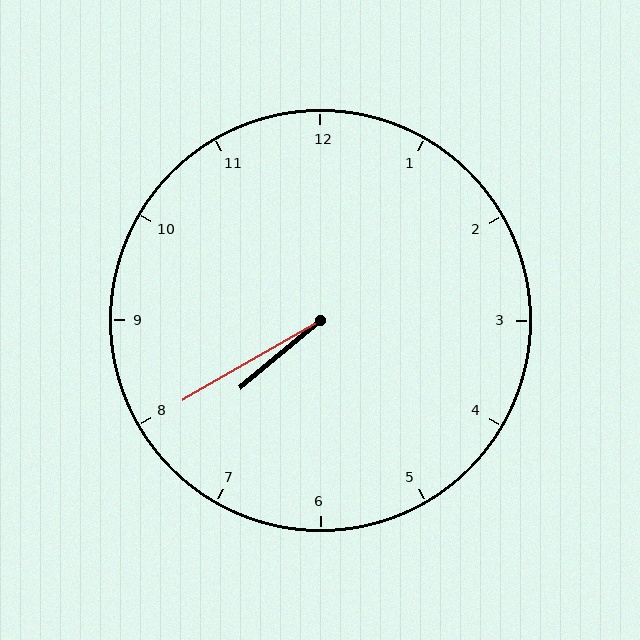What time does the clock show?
7:40.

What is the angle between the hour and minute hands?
Approximately 10 degrees.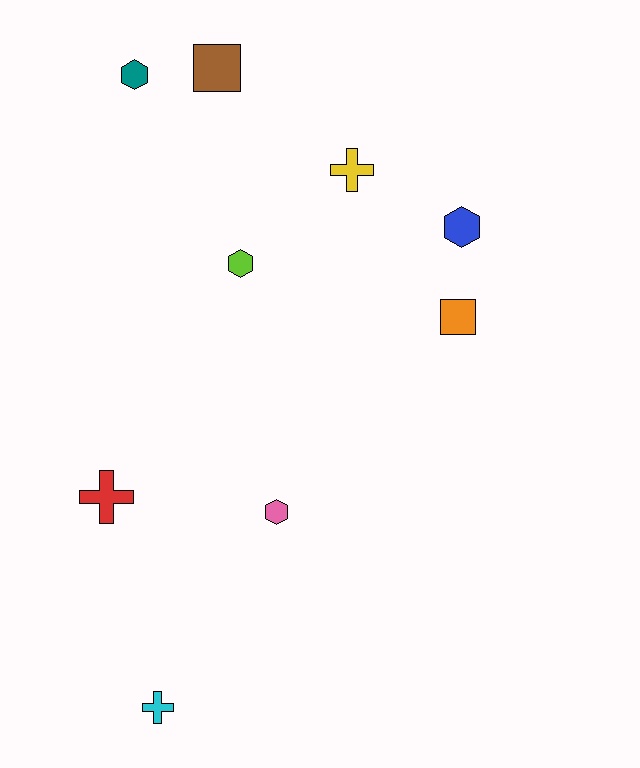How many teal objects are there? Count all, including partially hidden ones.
There is 1 teal object.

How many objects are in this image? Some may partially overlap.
There are 9 objects.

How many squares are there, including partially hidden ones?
There are 2 squares.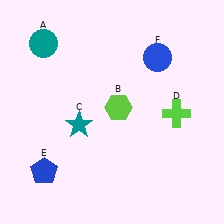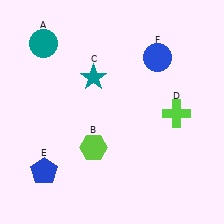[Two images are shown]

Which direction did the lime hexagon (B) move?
The lime hexagon (B) moved down.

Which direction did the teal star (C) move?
The teal star (C) moved up.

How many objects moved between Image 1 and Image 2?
2 objects moved between the two images.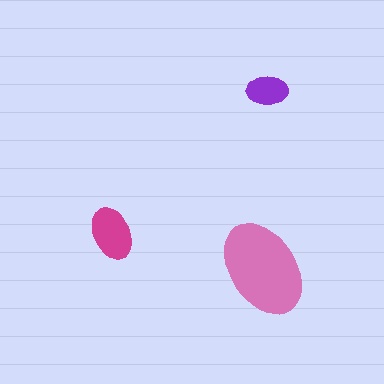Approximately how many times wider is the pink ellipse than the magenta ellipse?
About 2 times wider.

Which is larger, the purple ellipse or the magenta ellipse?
The magenta one.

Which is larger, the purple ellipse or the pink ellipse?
The pink one.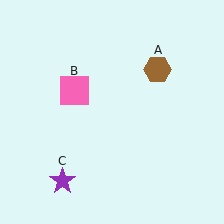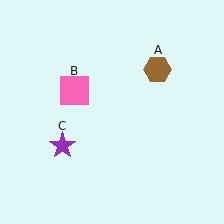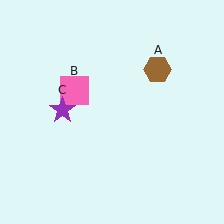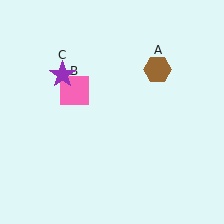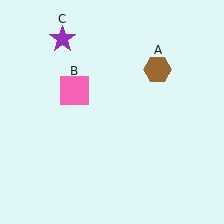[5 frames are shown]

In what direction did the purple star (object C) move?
The purple star (object C) moved up.